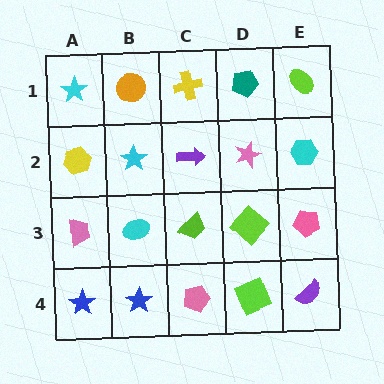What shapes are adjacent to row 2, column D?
A teal pentagon (row 1, column D), a lime diamond (row 3, column D), a purple arrow (row 2, column C), a cyan hexagon (row 2, column E).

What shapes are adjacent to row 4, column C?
A lime trapezoid (row 3, column C), a blue star (row 4, column B), a lime square (row 4, column D).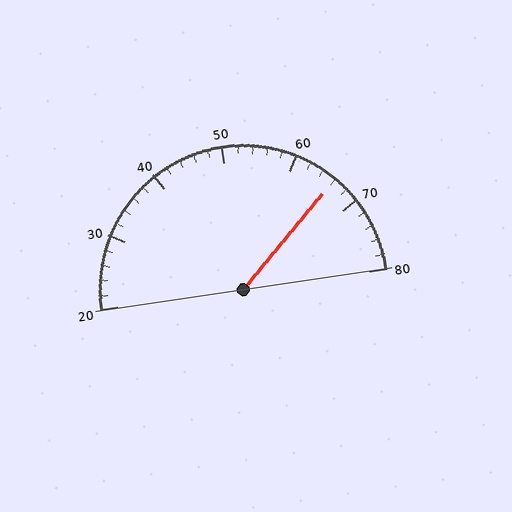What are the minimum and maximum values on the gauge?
The gauge ranges from 20 to 80.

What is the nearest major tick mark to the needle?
The nearest major tick mark is 70.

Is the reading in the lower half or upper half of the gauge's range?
The reading is in the upper half of the range (20 to 80).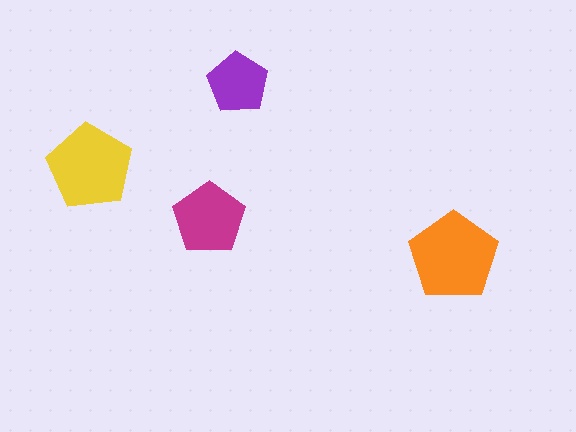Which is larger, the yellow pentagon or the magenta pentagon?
The yellow one.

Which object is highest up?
The purple pentagon is topmost.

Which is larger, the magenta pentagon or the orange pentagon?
The orange one.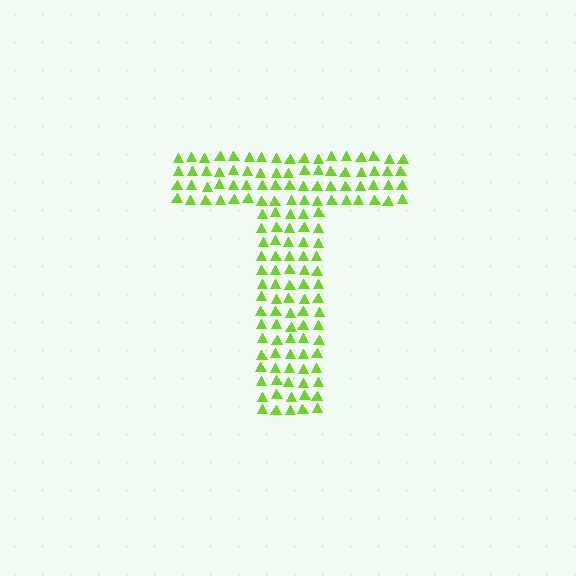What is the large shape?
The large shape is the letter T.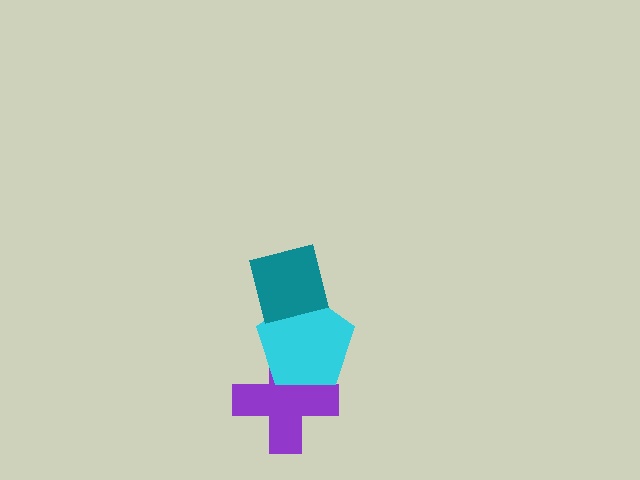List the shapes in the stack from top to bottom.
From top to bottom: the teal square, the cyan pentagon, the purple cross.